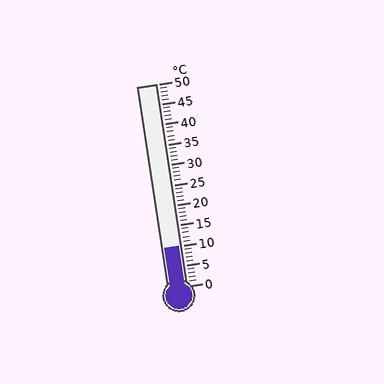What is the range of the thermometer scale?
The thermometer scale ranges from 0°C to 50°C.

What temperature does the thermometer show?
The thermometer shows approximately 10°C.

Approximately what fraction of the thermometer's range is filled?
The thermometer is filled to approximately 20% of its range.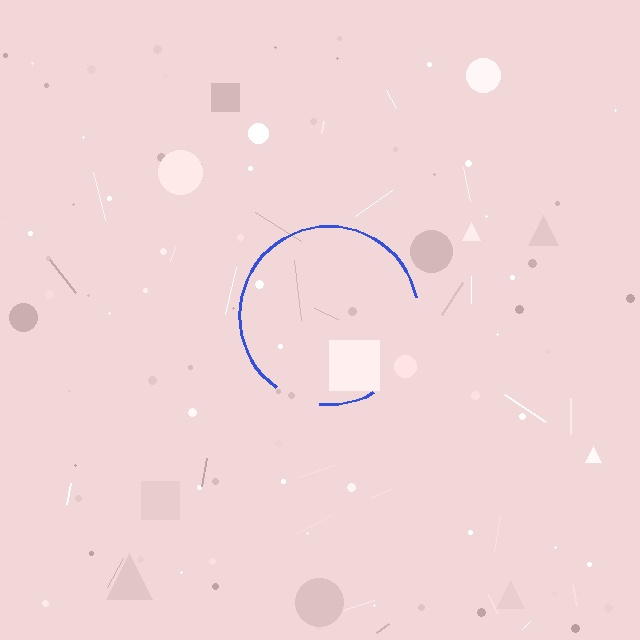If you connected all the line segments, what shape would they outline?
They would outline a circle.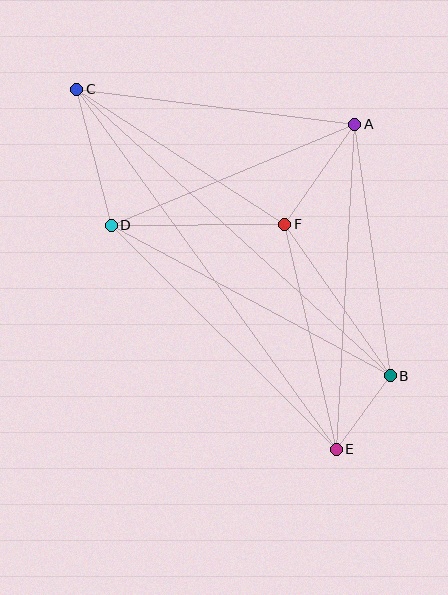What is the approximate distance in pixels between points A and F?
The distance between A and F is approximately 122 pixels.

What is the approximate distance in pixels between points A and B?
The distance between A and B is approximately 254 pixels.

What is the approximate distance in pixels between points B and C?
The distance between B and C is approximately 425 pixels.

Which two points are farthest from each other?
Points C and E are farthest from each other.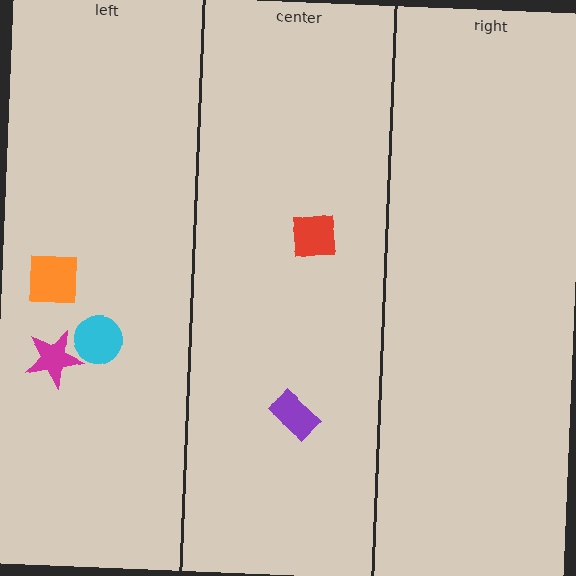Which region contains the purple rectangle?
The center region.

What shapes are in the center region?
The purple rectangle, the red square.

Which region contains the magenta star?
The left region.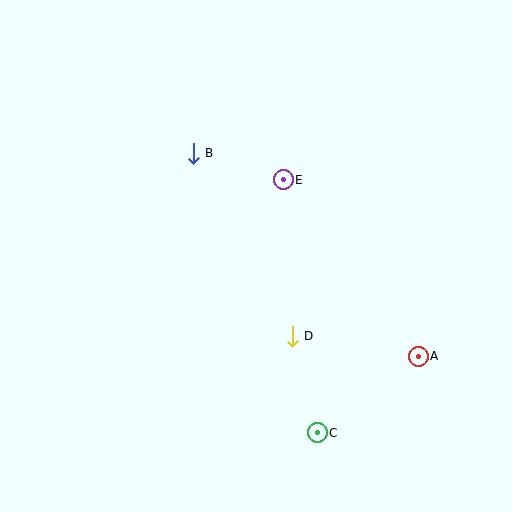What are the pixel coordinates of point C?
Point C is at (317, 433).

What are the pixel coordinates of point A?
Point A is at (418, 356).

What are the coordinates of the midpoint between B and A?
The midpoint between B and A is at (306, 255).